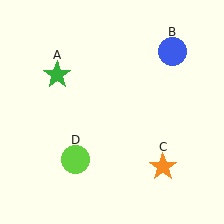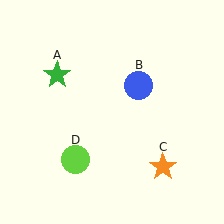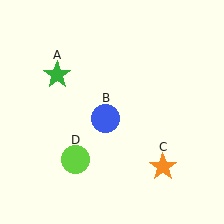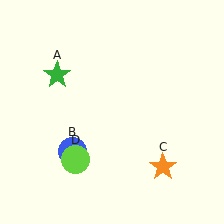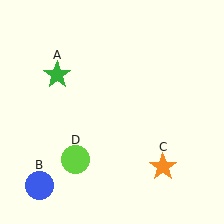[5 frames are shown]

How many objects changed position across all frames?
1 object changed position: blue circle (object B).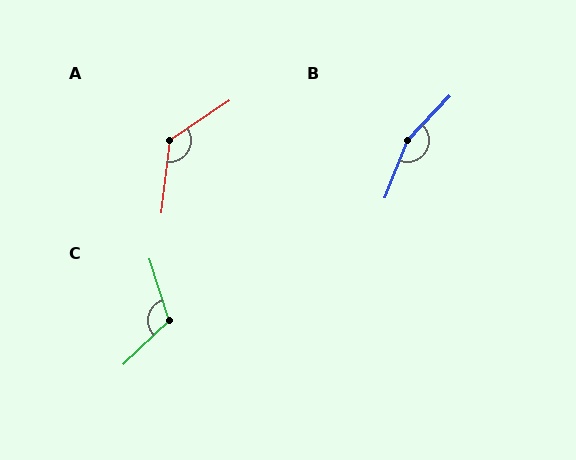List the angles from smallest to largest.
C (116°), A (130°), B (158°).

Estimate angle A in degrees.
Approximately 130 degrees.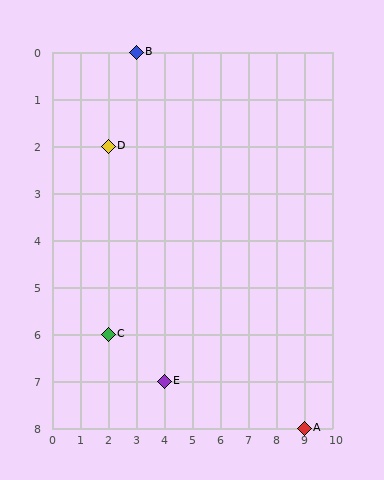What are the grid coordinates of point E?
Point E is at grid coordinates (4, 7).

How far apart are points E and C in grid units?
Points E and C are 2 columns and 1 row apart (about 2.2 grid units diagonally).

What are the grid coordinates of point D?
Point D is at grid coordinates (2, 2).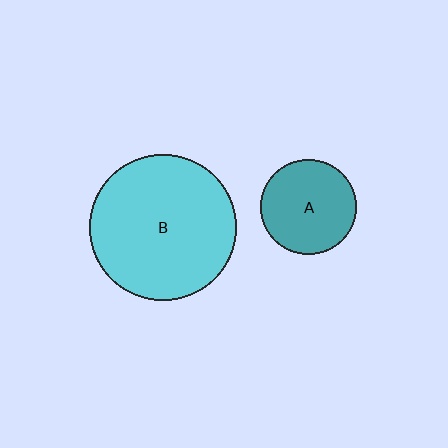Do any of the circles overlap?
No, none of the circles overlap.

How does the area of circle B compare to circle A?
Approximately 2.4 times.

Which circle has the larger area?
Circle B (cyan).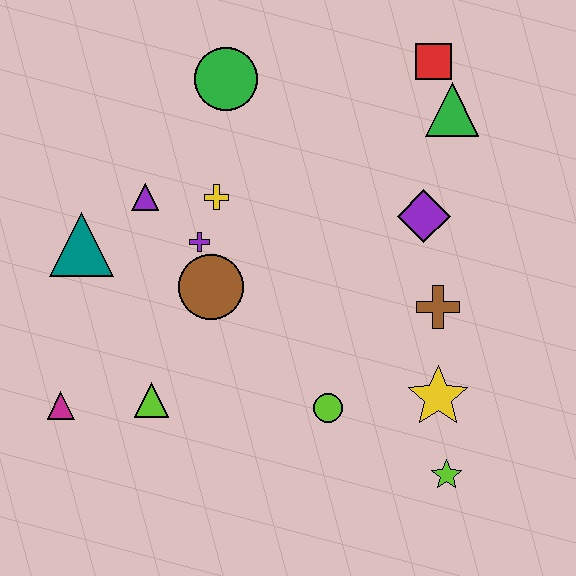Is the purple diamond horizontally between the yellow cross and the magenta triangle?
No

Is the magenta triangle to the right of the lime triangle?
No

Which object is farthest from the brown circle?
The red square is farthest from the brown circle.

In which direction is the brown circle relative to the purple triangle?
The brown circle is below the purple triangle.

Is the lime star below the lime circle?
Yes